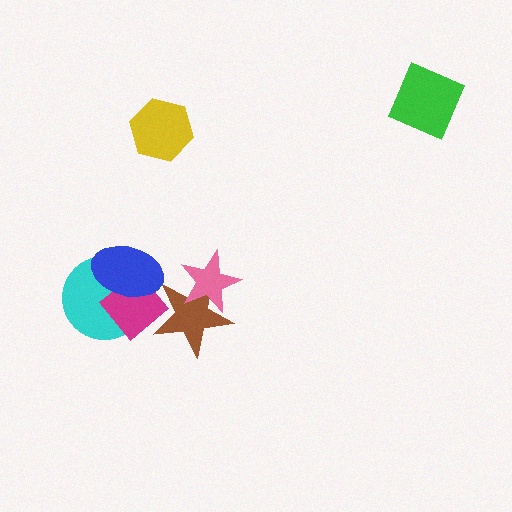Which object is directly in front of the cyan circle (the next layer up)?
The magenta diamond is directly in front of the cyan circle.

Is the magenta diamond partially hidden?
Yes, it is partially covered by another shape.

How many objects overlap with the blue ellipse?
2 objects overlap with the blue ellipse.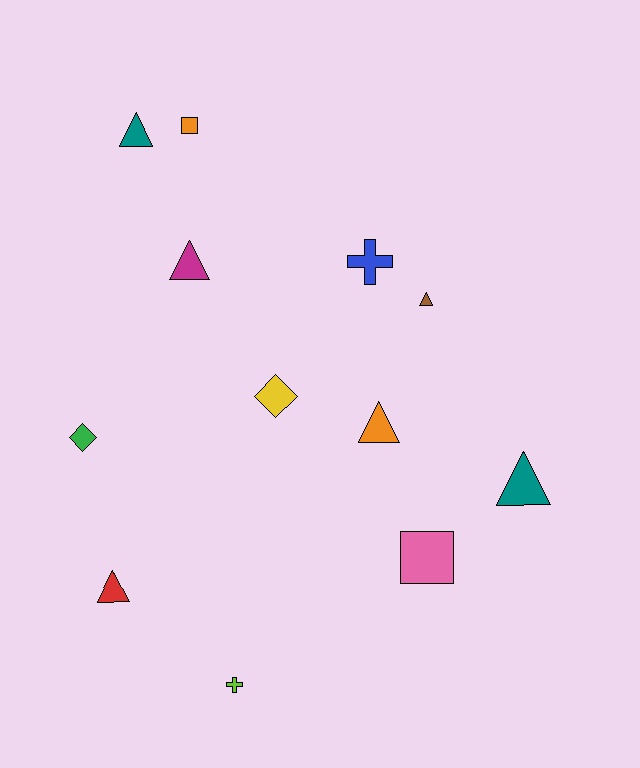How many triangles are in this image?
There are 6 triangles.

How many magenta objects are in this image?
There is 1 magenta object.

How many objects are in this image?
There are 12 objects.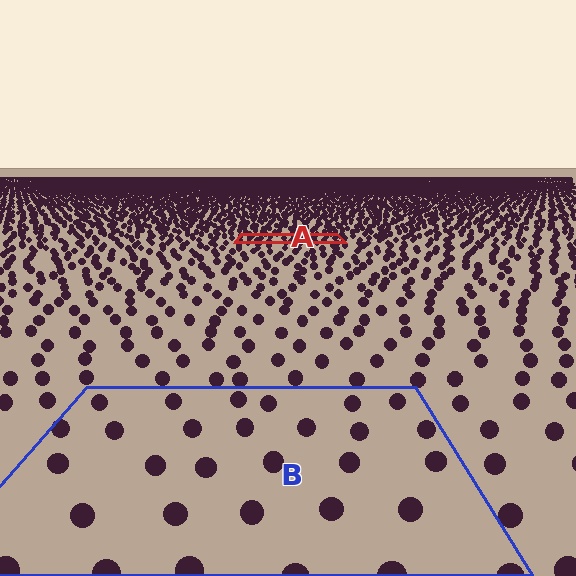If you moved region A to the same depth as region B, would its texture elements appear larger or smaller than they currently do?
They would appear larger. At a closer depth, the same texture elements are projected at a bigger on-screen size.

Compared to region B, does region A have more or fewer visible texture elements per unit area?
Region A has more texture elements per unit area — they are packed more densely because it is farther away.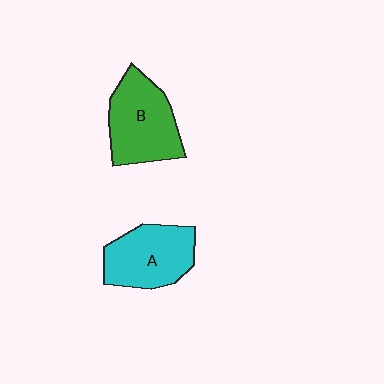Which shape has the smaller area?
Shape A (cyan).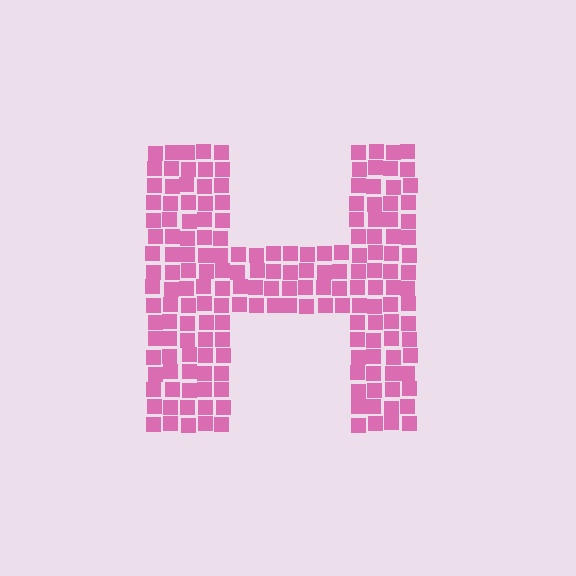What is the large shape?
The large shape is the letter H.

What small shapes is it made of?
It is made of small squares.